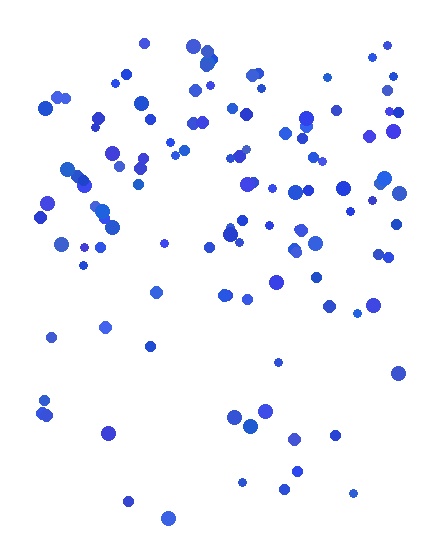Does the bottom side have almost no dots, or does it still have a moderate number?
Still a moderate number, just noticeably fewer than the top.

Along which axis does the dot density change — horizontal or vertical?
Vertical.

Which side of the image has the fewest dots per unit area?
The bottom.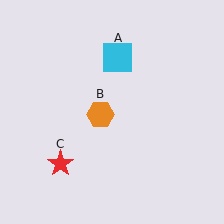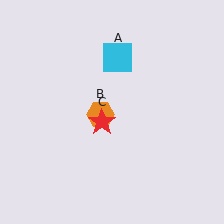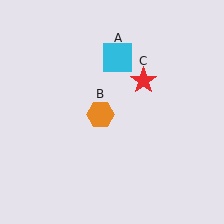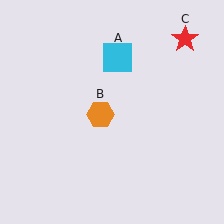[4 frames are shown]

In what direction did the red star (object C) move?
The red star (object C) moved up and to the right.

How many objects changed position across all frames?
1 object changed position: red star (object C).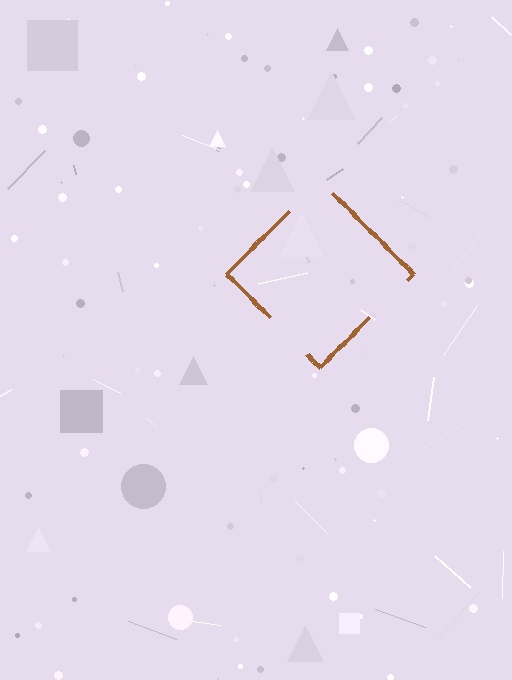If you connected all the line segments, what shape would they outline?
They would outline a diamond.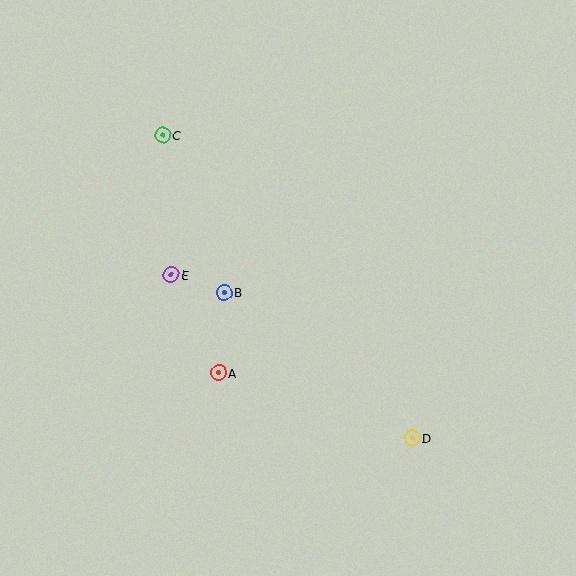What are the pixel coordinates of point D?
Point D is at (412, 438).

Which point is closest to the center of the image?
Point B at (224, 292) is closest to the center.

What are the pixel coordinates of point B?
Point B is at (224, 292).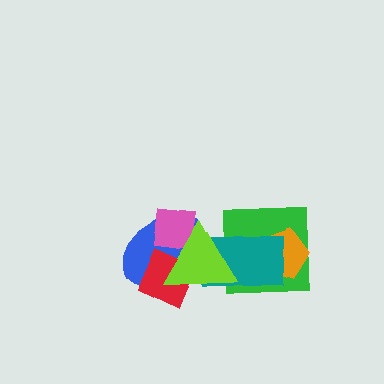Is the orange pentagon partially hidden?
Yes, it is partially covered by another shape.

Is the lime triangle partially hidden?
No, no other shape covers it.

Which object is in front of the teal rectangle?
The lime triangle is in front of the teal rectangle.